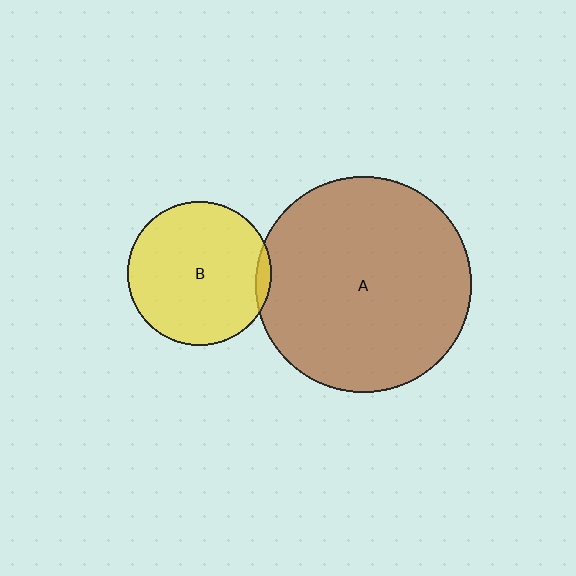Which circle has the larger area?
Circle A (brown).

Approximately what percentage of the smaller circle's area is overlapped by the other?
Approximately 5%.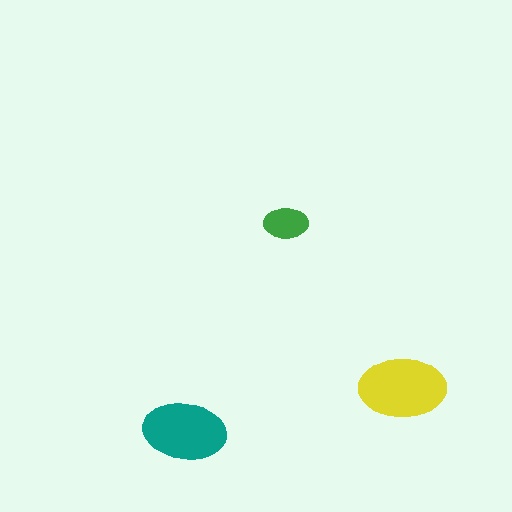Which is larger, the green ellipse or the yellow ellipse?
The yellow one.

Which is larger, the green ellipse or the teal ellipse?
The teal one.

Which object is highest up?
The green ellipse is topmost.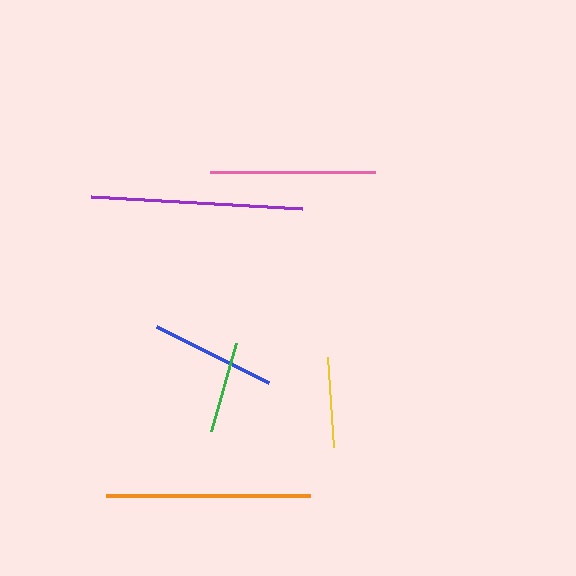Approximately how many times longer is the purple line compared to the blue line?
The purple line is approximately 1.7 times the length of the blue line.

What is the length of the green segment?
The green segment is approximately 92 pixels long.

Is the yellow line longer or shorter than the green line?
The green line is longer than the yellow line.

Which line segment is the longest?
The purple line is the longest at approximately 211 pixels.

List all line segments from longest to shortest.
From longest to shortest: purple, orange, pink, blue, green, yellow.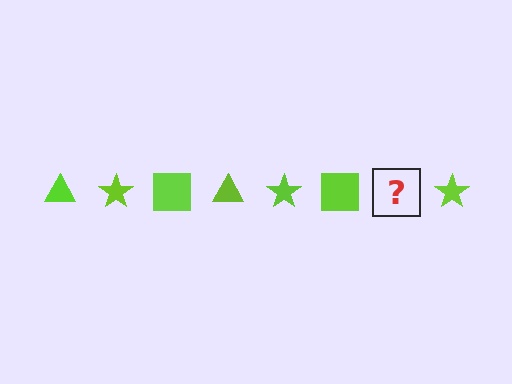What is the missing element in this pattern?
The missing element is a lime triangle.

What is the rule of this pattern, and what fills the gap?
The rule is that the pattern cycles through triangle, star, square shapes in lime. The gap should be filled with a lime triangle.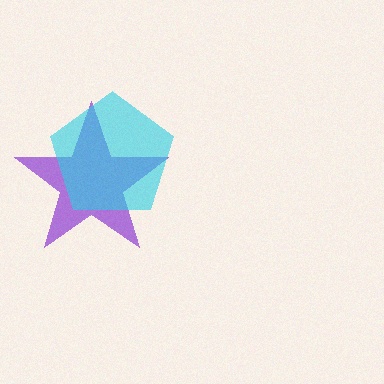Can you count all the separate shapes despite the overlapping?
Yes, there are 2 separate shapes.